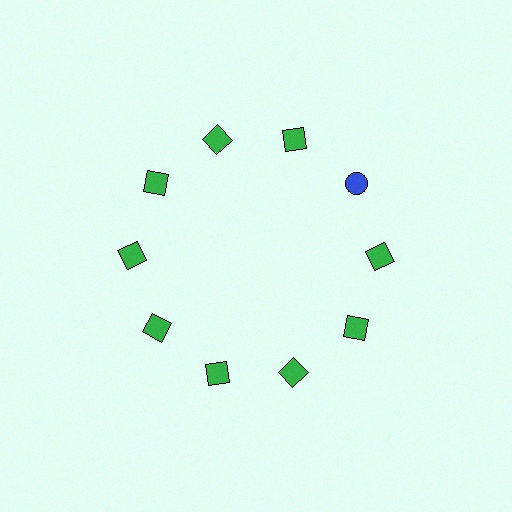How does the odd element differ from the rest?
It differs in both color (blue instead of green) and shape (circle instead of square).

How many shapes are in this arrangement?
There are 10 shapes arranged in a ring pattern.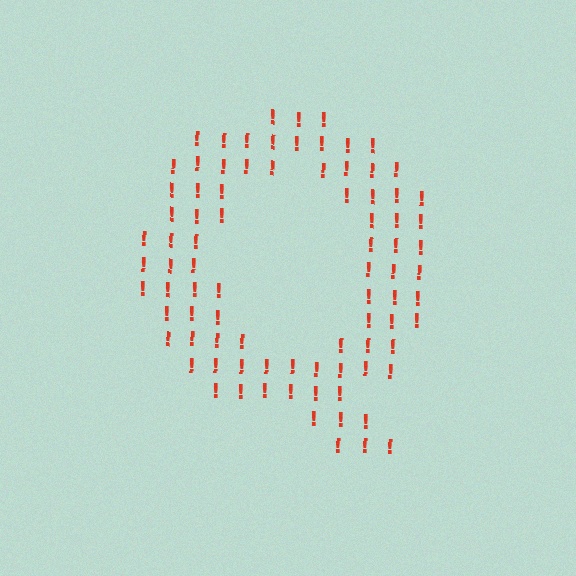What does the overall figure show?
The overall figure shows the letter Q.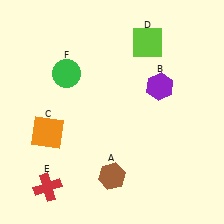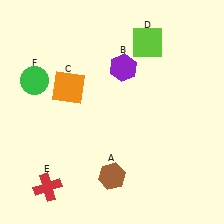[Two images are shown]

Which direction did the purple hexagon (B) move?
The purple hexagon (B) moved left.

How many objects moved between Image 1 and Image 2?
3 objects moved between the two images.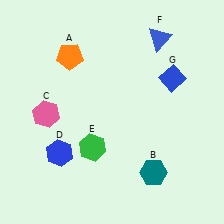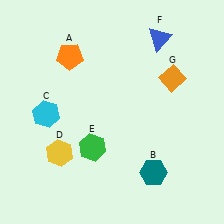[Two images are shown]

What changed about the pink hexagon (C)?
In Image 1, C is pink. In Image 2, it changed to cyan.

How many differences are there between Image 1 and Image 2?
There are 3 differences between the two images.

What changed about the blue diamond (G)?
In Image 1, G is blue. In Image 2, it changed to orange.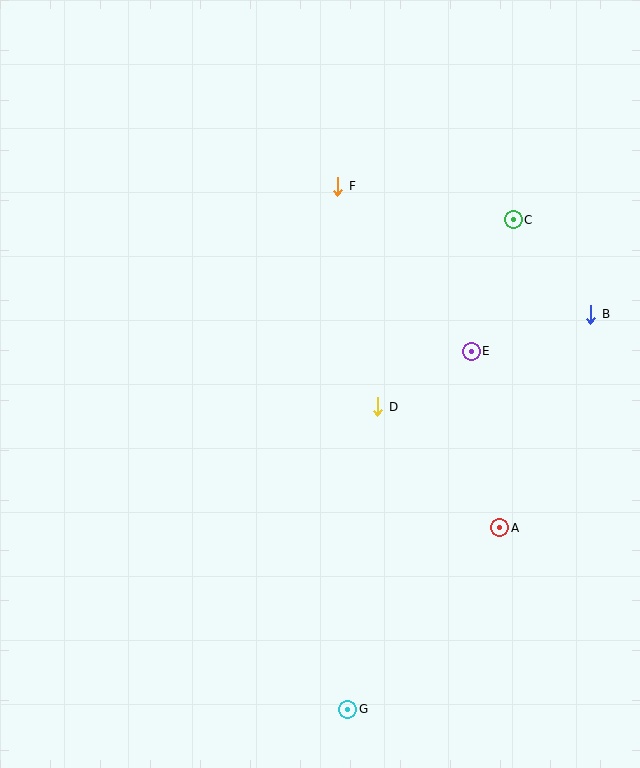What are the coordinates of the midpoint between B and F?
The midpoint between B and F is at (464, 250).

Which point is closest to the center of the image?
Point D at (378, 407) is closest to the center.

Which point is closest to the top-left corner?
Point F is closest to the top-left corner.